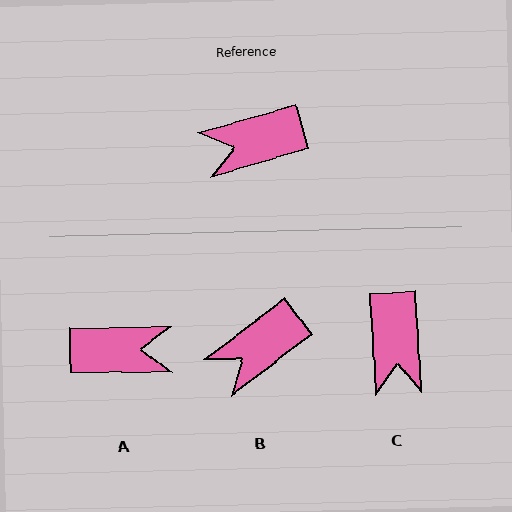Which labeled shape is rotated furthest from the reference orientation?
A, about 164 degrees away.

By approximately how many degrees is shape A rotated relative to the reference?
Approximately 164 degrees counter-clockwise.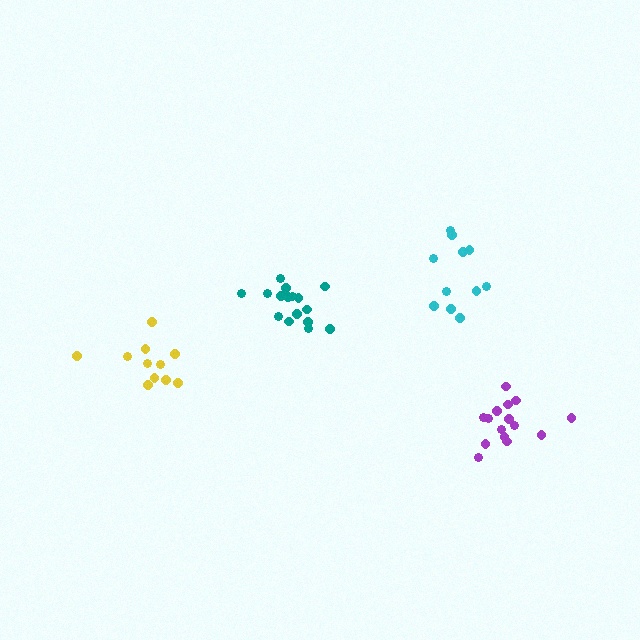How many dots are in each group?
Group 1: 16 dots, Group 2: 15 dots, Group 3: 11 dots, Group 4: 11 dots (53 total).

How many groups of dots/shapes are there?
There are 4 groups.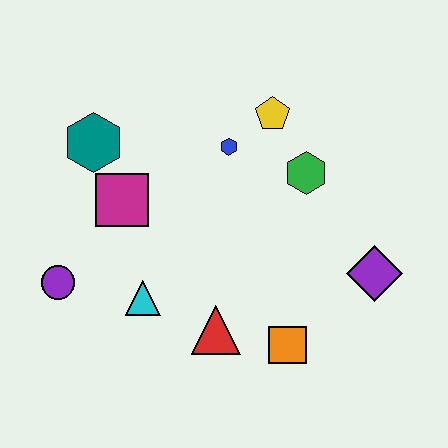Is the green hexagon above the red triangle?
Yes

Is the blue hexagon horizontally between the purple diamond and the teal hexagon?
Yes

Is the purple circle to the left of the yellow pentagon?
Yes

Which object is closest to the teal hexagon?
The magenta square is closest to the teal hexagon.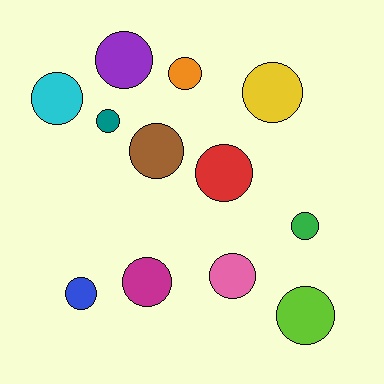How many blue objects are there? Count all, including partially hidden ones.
There is 1 blue object.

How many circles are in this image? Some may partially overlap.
There are 12 circles.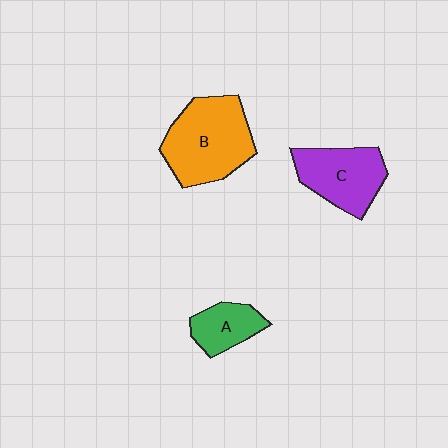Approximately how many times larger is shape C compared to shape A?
Approximately 1.7 times.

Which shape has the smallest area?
Shape A (green).